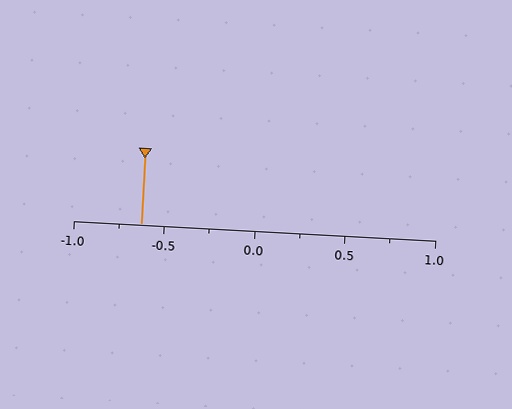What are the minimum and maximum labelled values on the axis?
The axis runs from -1.0 to 1.0.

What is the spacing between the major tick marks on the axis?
The major ticks are spaced 0.5 apart.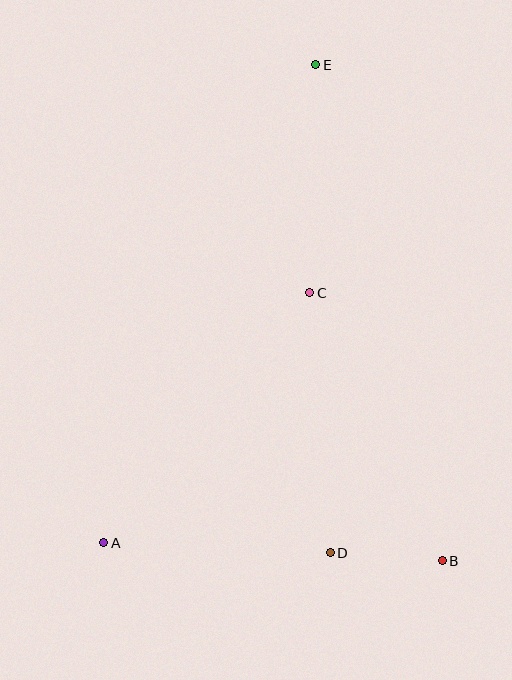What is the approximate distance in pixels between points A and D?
The distance between A and D is approximately 226 pixels.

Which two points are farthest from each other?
Points A and E are farthest from each other.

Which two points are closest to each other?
Points B and D are closest to each other.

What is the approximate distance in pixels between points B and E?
The distance between B and E is approximately 512 pixels.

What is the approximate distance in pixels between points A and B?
The distance between A and B is approximately 339 pixels.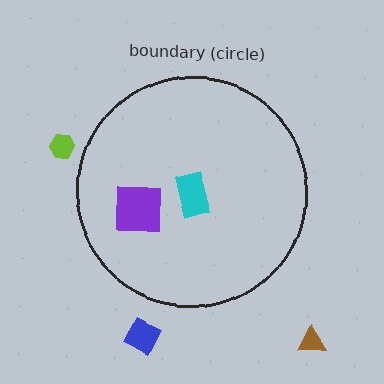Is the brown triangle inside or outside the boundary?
Outside.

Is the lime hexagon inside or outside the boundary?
Outside.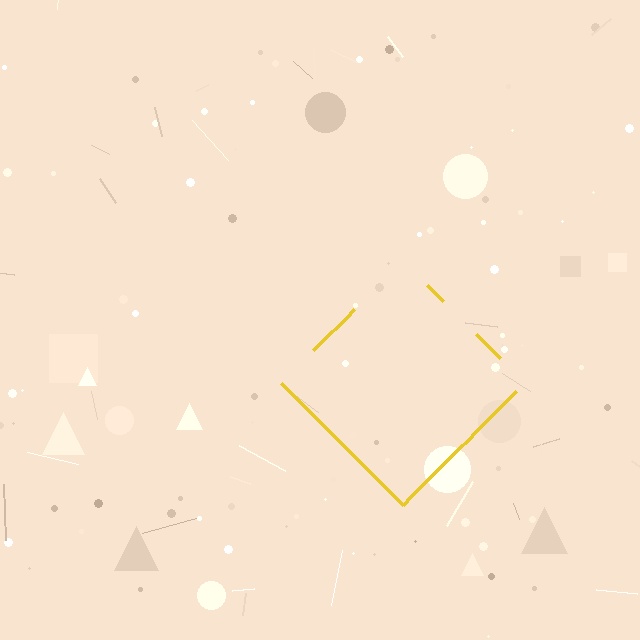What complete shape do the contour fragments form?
The contour fragments form a diamond.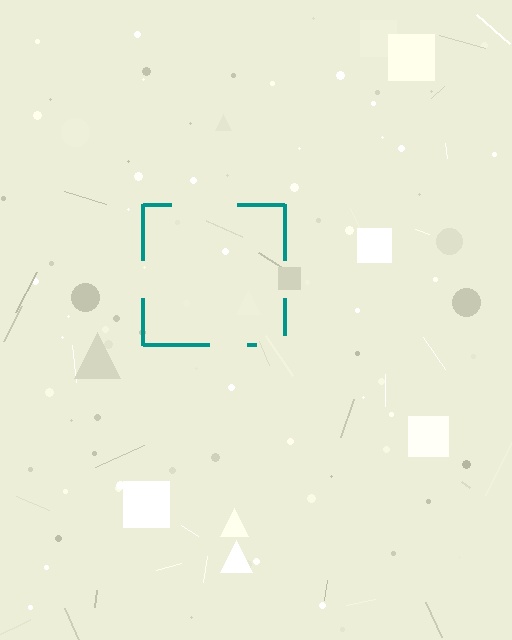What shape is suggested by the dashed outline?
The dashed outline suggests a square.